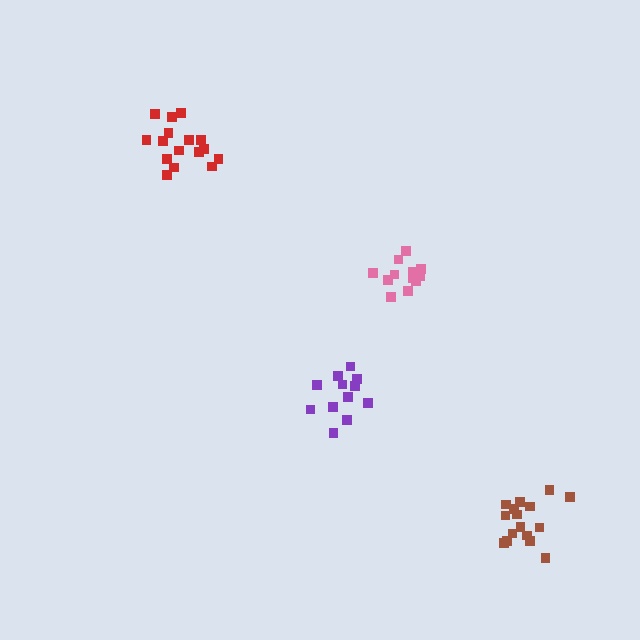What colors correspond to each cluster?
The clusters are colored: brown, red, purple, pink.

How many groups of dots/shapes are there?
There are 4 groups.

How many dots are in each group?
Group 1: 17 dots, Group 2: 16 dots, Group 3: 12 dots, Group 4: 12 dots (57 total).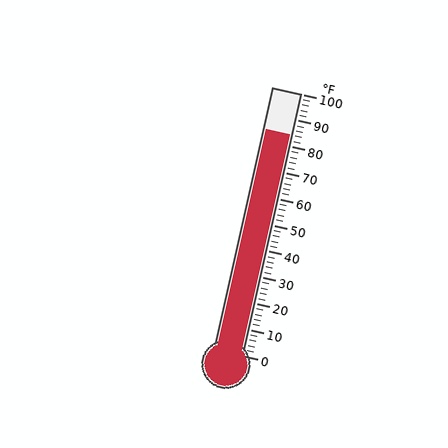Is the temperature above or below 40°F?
The temperature is above 40°F.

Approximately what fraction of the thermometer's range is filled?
The thermometer is filled to approximately 85% of its range.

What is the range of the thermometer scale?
The thermometer scale ranges from 0°F to 100°F.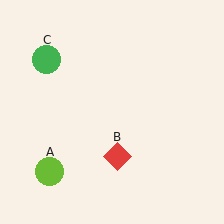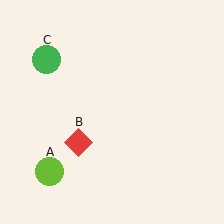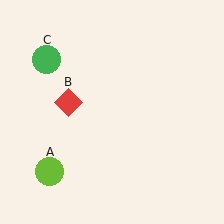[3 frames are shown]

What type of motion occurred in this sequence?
The red diamond (object B) rotated clockwise around the center of the scene.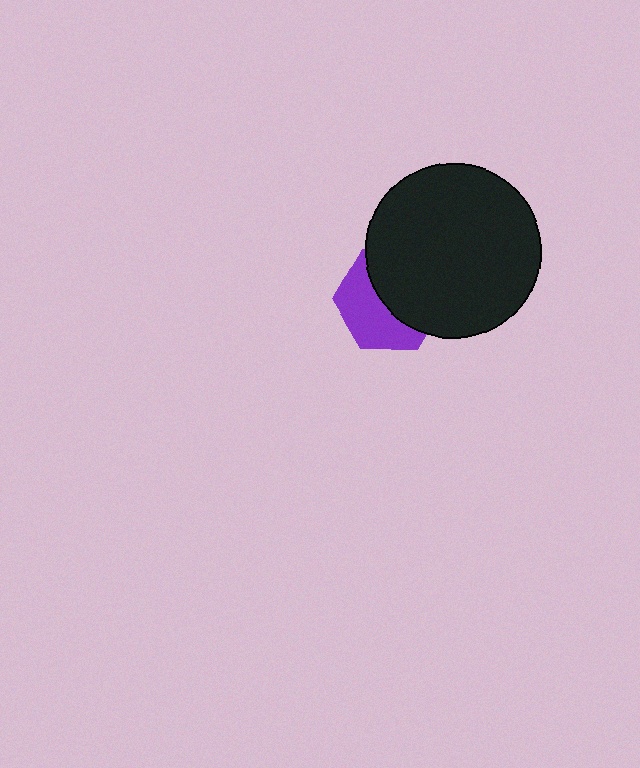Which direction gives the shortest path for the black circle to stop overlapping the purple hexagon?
Moving toward the upper-right gives the shortest separation.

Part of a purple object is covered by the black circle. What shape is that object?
It is a hexagon.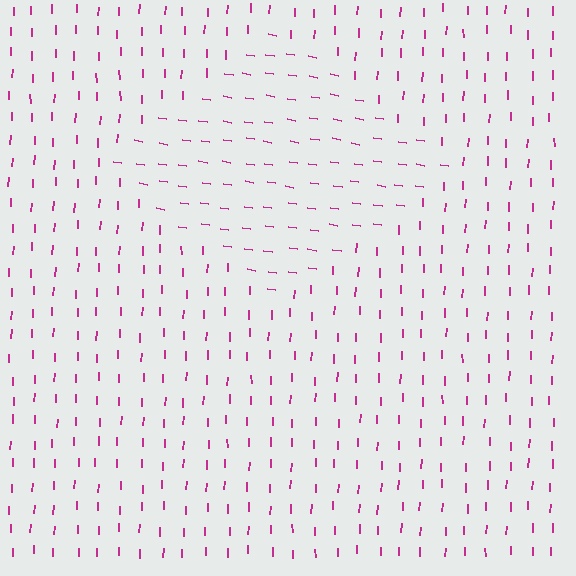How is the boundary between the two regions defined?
The boundary is defined purely by a change in line orientation (approximately 83 degrees difference). All lines are the same color and thickness.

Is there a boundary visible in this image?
Yes, there is a texture boundary formed by a change in line orientation.